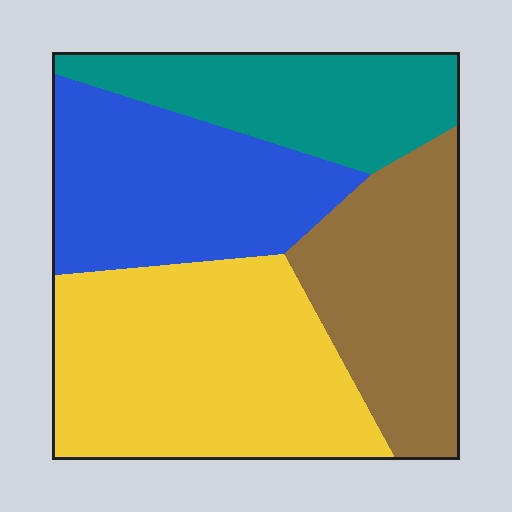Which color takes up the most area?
Yellow, at roughly 35%.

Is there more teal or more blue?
Blue.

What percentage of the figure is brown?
Brown covers about 20% of the figure.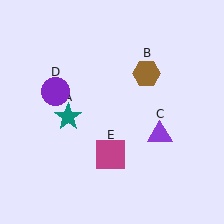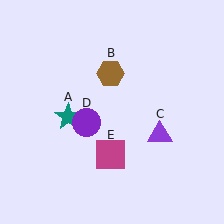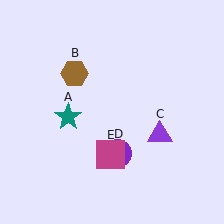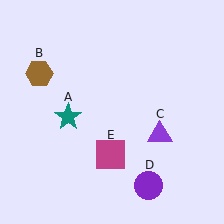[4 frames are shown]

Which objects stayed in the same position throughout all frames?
Teal star (object A) and purple triangle (object C) and magenta square (object E) remained stationary.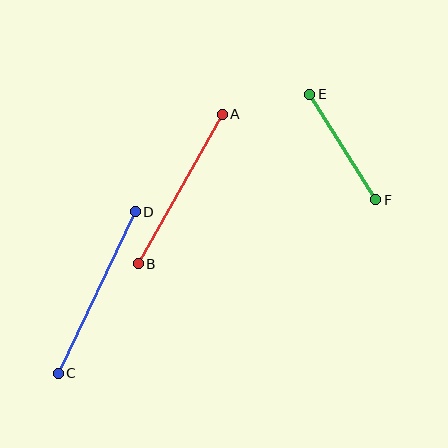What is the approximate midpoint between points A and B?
The midpoint is at approximately (180, 189) pixels.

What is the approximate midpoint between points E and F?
The midpoint is at approximately (343, 147) pixels.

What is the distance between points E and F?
The distance is approximately 124 pixels.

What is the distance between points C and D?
The distance is approximately 179 pixels.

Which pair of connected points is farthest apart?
Points C and D are farthest apart.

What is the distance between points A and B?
The distance is approximately 172 pixels.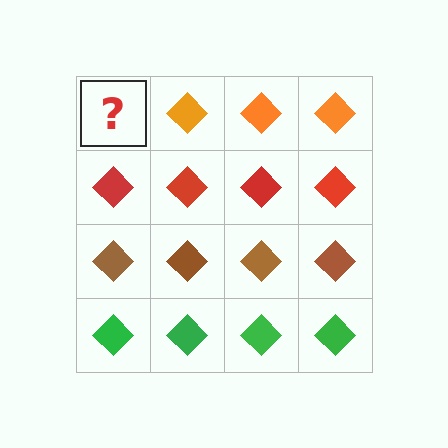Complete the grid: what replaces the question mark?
The question mark should be replaced with an orange diamond.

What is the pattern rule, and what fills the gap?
The rule is that each row has a consistent color. The gap should be filled with an orange diamond.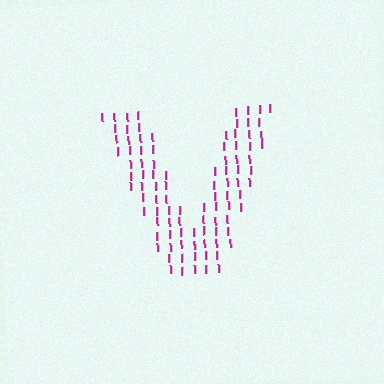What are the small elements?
The small elements are letter I's.